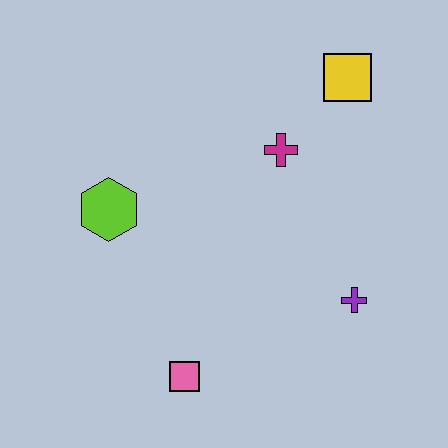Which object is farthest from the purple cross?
The lime hexagon is farthest from the purple cross.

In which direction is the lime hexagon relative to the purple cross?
The lime hexagon is to the left of the purple cross.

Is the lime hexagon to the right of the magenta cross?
No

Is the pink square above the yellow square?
No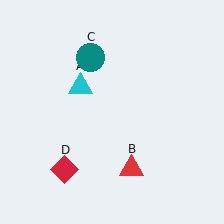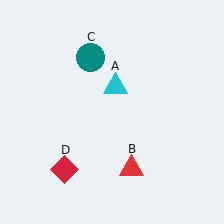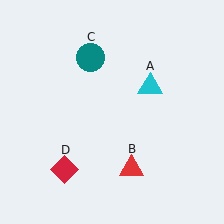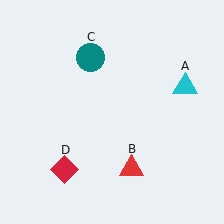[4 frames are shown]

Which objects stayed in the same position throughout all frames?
Red triangle (object B) and teal circle (object C) and red diamond (object D) remained stationary.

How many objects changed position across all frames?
1 object changed position: cyan triangle (object A).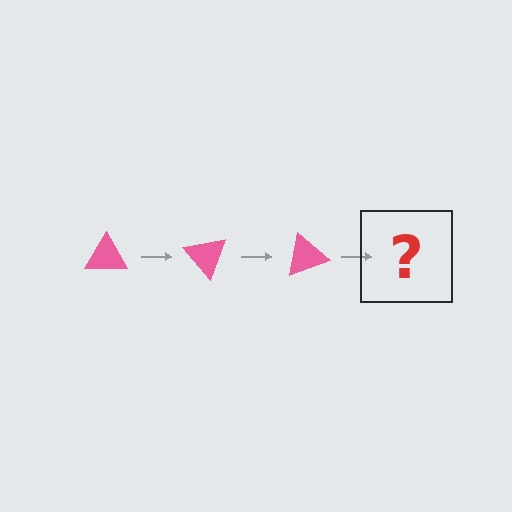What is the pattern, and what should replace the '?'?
The pattern is that the triangle rotates 50 degrees each step. The '?' should be a pink triangle rotated 150 degrees.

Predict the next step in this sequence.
The next step is a pink triangle rotated 150 degrees.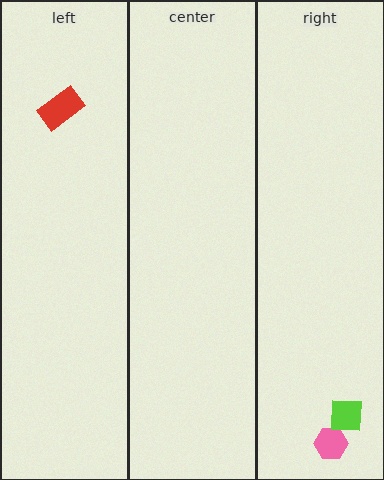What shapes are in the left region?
The red rectangle.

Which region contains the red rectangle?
The left region.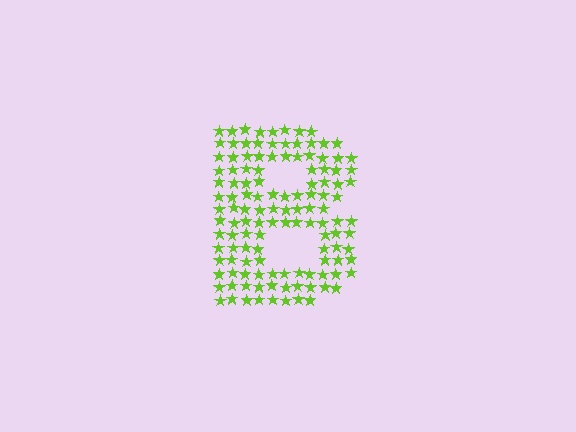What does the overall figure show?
The overall figure shows the letter B.